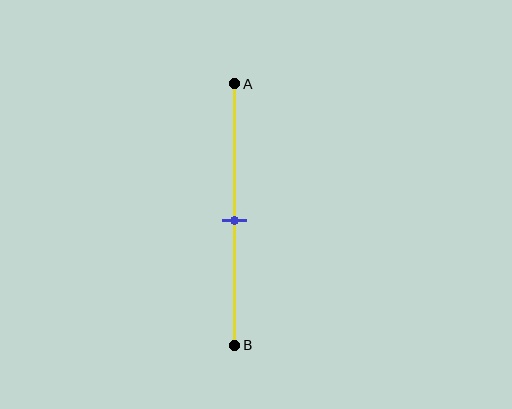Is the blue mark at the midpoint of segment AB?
Yes, the mark is approximately at the midpoint.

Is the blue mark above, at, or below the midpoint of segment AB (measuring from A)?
The blue mark is approximately at the midpoint of segment AB.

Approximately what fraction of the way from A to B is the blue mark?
The blue mark is approximately 50% of the way from A to B.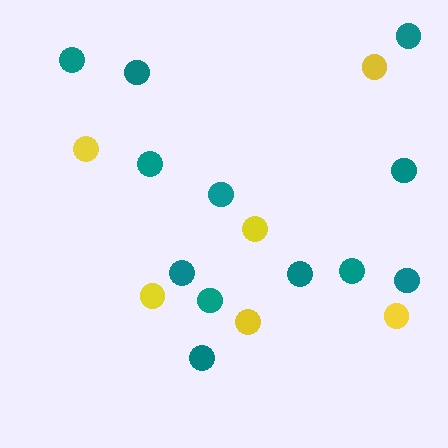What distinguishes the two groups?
There are 2 groups: one group of yellow circles (6) and one group of teal circles (12).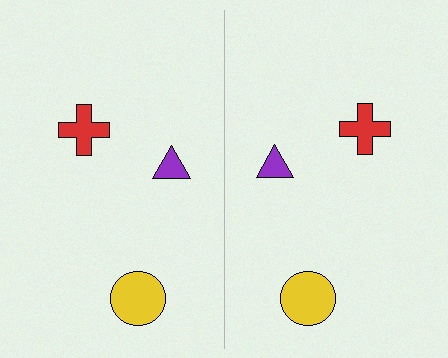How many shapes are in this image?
There are 6 shapes in this image.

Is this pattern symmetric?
Yes, this pattern has bilateral (reflection) symmetry.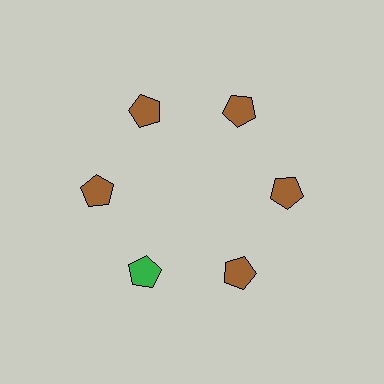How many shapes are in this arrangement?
There are 6 shapes arranged in a ring pattern.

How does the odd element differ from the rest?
It has a different color: green instead of brown.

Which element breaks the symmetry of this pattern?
The green pentagon at roughly the 7 o'clock position breaks the symmetry. All other shapes are brown pentagons.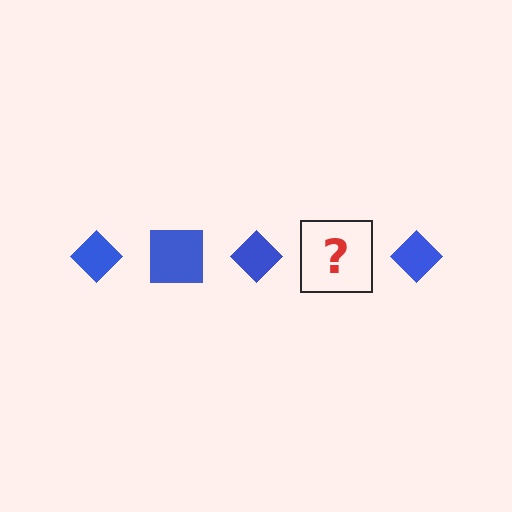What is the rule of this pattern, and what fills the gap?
The rule is that the pattern cycles through diamond, square shapes in blue. The gap should be filled with a blue square.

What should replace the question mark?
The question mark should be replaced with a blue square.